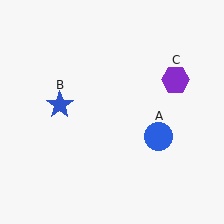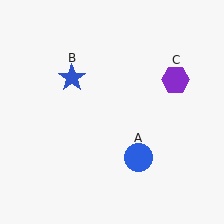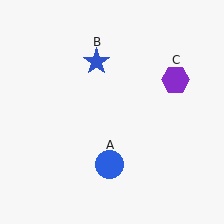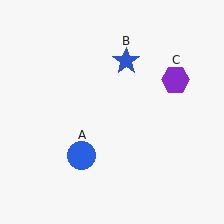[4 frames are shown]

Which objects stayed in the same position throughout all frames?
Purple hexagon (object C) remained stationary.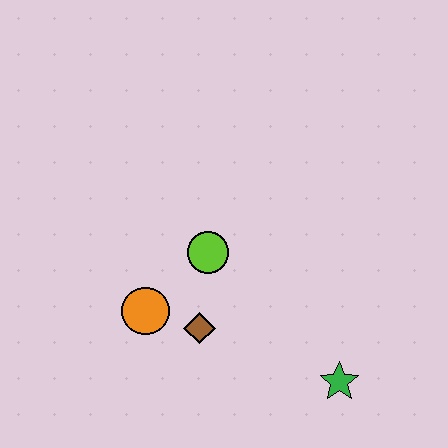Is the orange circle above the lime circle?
No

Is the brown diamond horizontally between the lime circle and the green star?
No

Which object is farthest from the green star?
The orange circle is farthest from the green star.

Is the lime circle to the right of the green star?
No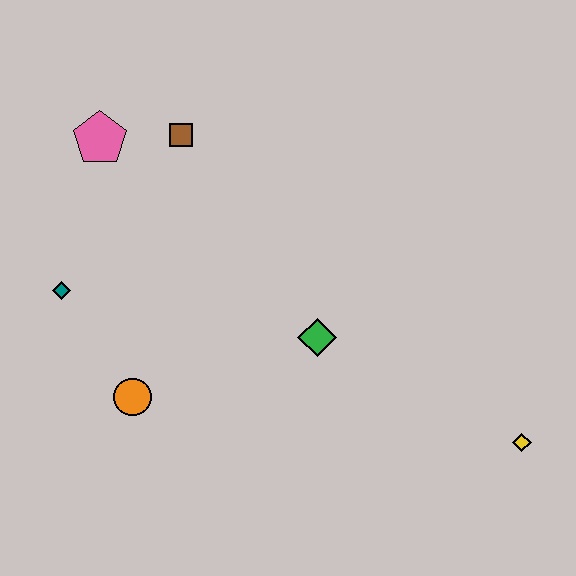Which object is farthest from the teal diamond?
The yellow diamond is farthest from the teal diamond.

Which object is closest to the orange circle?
The teal diamond is closest to the orange circle.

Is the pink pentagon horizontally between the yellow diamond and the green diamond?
No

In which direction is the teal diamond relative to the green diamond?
The teal diamond is to the left of the green diamond.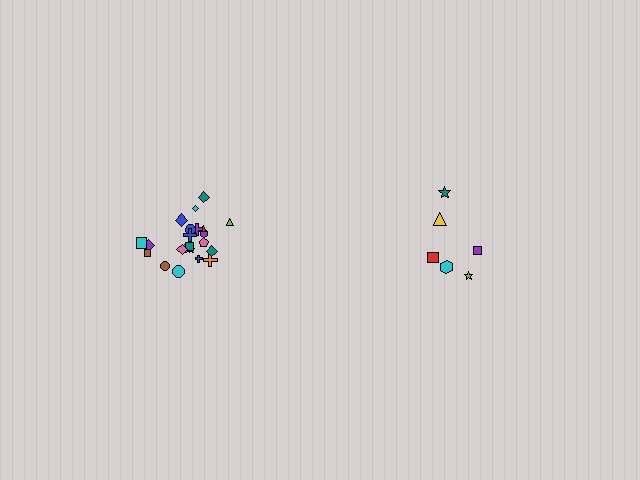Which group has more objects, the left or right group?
The left group.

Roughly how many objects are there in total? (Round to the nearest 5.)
Roughly 30 objects in total.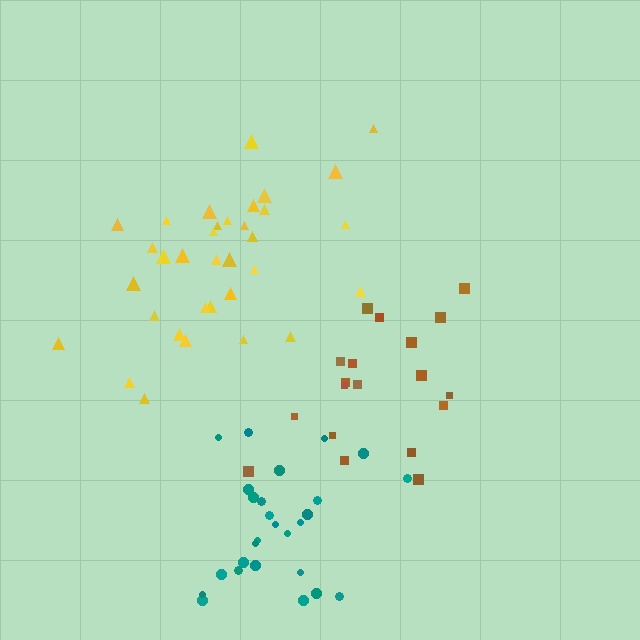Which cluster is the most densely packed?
Teal.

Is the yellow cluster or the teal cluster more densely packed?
Teal.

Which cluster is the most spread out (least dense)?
Brown.